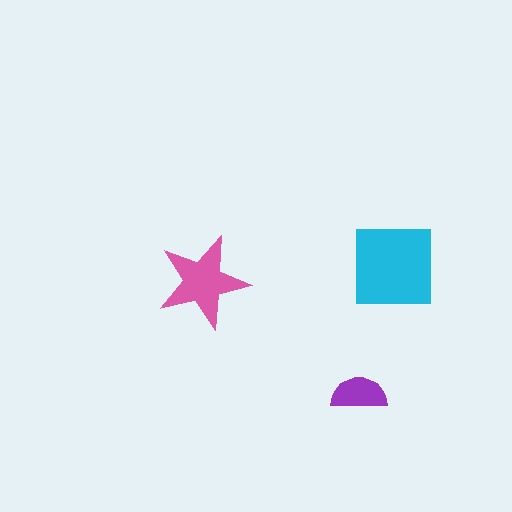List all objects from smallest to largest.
The purple semicircle, the pink star, the cyan square.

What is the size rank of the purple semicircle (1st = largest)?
3rd.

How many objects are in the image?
There are 3 objects in the image.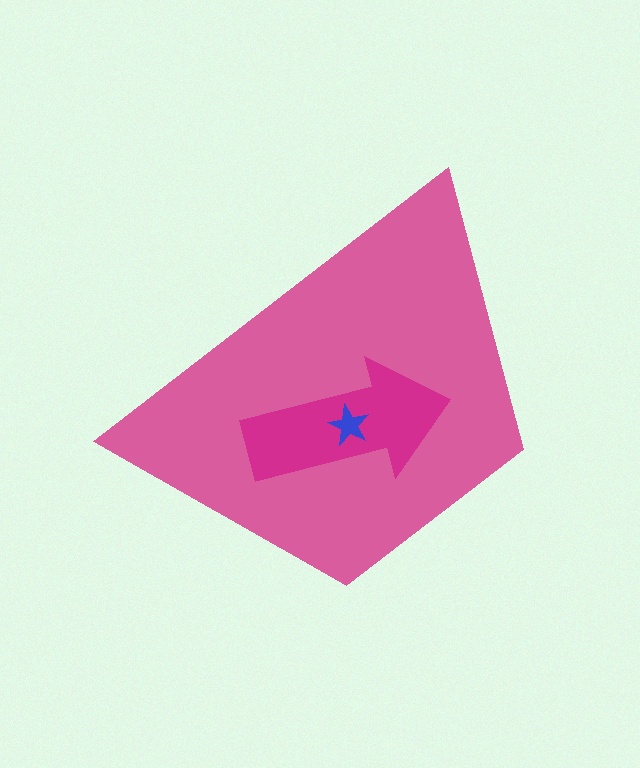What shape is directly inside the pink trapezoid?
The magenta arrow.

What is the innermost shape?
The blue star.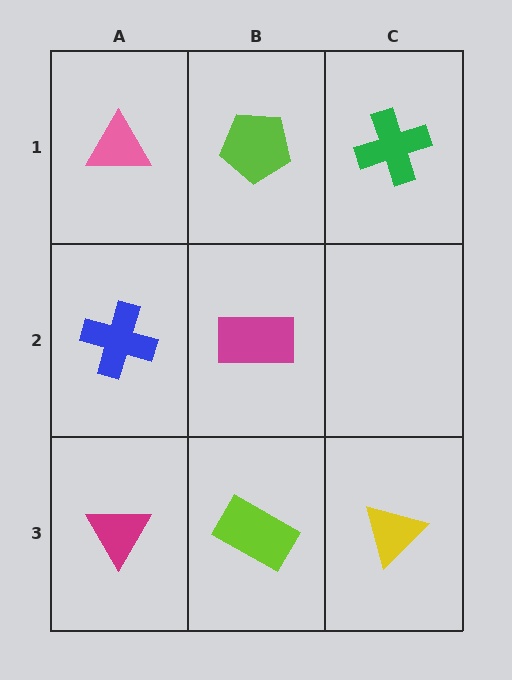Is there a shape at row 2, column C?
No, that cell is empty.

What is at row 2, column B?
A magenta rectangle.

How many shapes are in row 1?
3 shapes.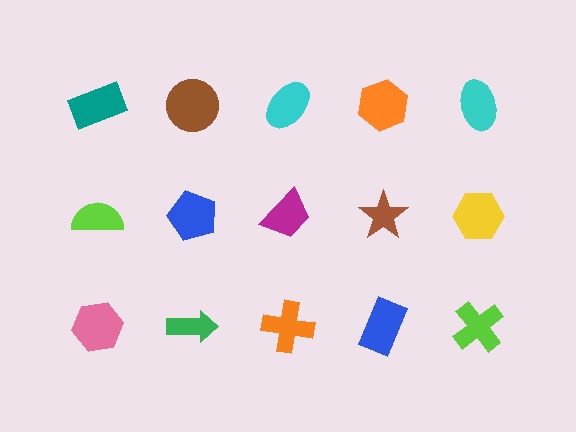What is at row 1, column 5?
A cyan ellipse.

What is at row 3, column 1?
A pink hexagon.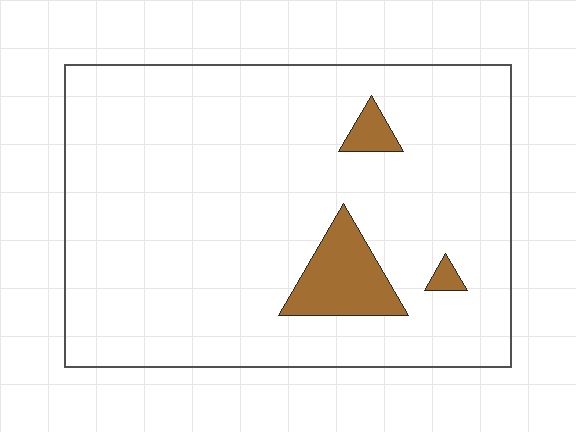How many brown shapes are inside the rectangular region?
3.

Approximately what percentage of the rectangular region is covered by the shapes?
Approximately 10%.